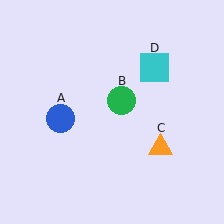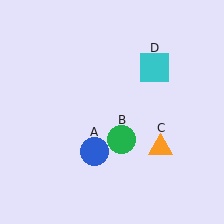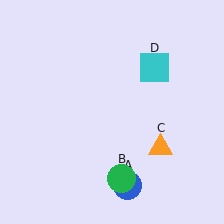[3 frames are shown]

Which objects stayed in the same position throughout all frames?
Orange triangle (object C) and cyan square (object D) remained stationary.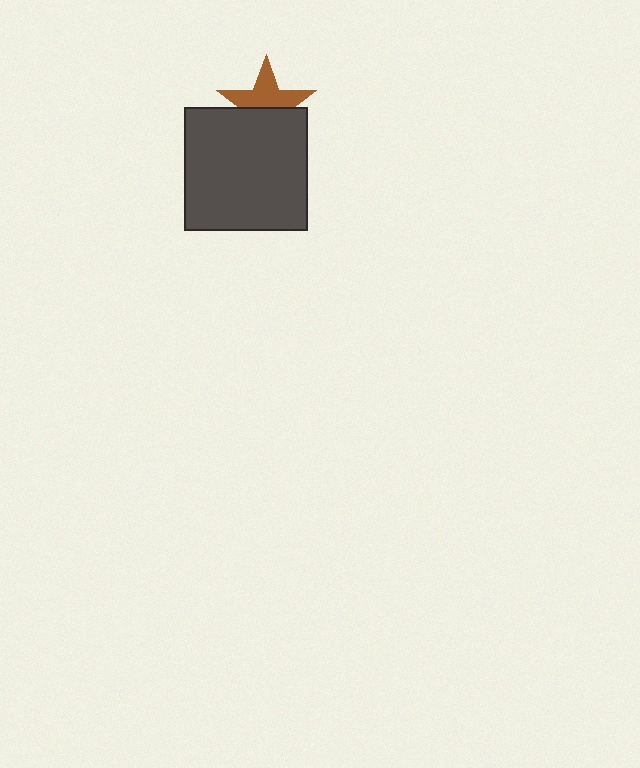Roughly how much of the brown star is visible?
About half of it is visible (roughly 56%).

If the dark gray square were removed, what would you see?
You would see the complete brown star.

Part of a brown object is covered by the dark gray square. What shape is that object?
It is a star.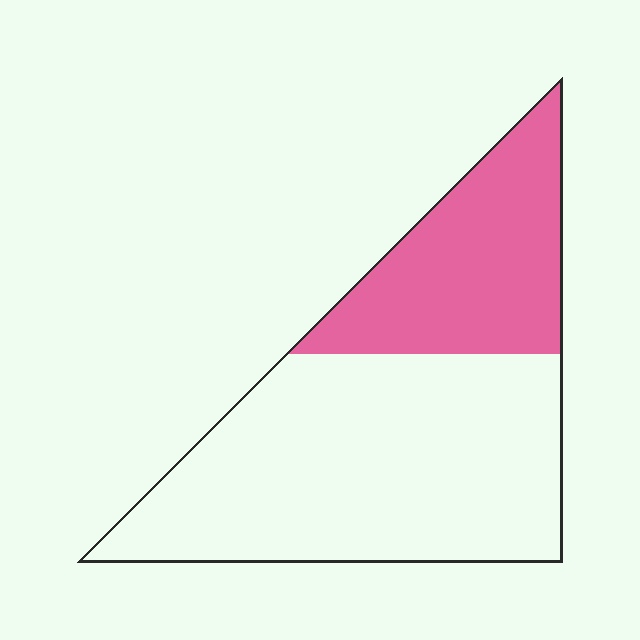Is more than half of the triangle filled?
No.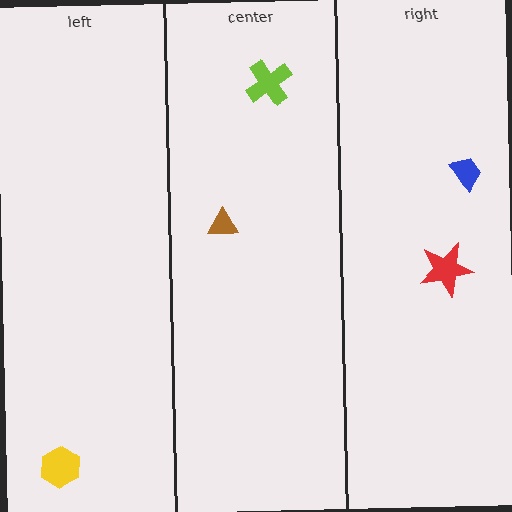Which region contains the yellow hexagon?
The left region.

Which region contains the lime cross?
The center region.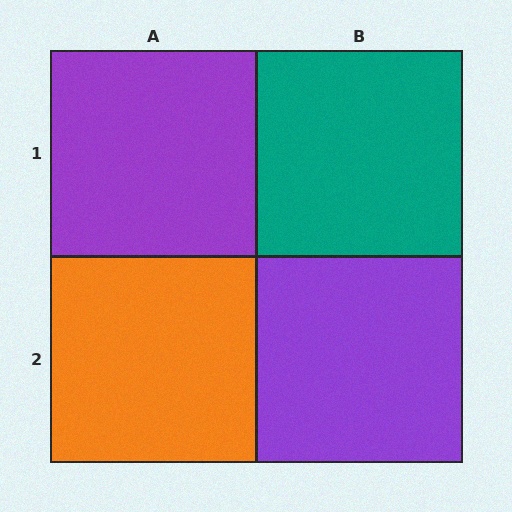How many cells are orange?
1 cell is orange.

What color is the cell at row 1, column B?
Teal.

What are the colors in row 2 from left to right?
Orange, purple.